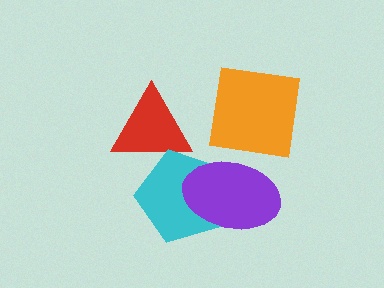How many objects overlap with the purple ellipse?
1 object overlaps with the purple ellipse.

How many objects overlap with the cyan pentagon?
2 objects overlap with the cyan pentagon.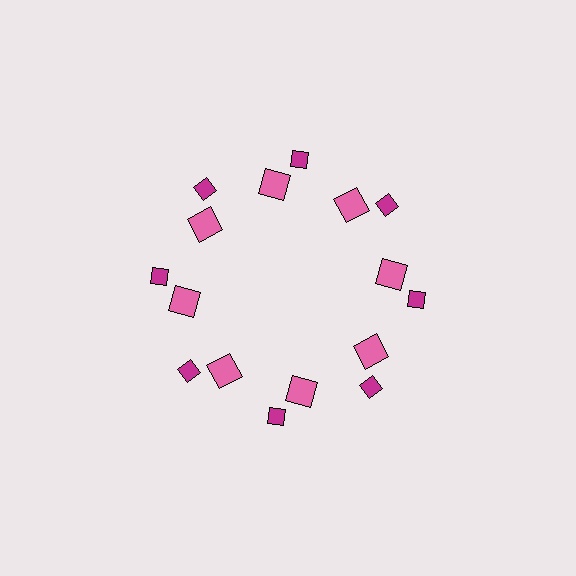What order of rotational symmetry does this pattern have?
This pattern has 8-fold rotational symmetry.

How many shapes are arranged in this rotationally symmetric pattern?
There are 16 shapes, arranged in 8 groups of 2.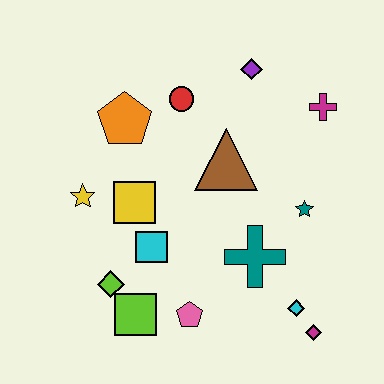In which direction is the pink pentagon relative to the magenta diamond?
The pink pentagon is to the left of the magenta diamond.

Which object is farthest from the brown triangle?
The magenta diamond is farthest from the brown triangle.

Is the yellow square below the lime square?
No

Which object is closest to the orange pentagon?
The red circle is closest to the orange pentagon.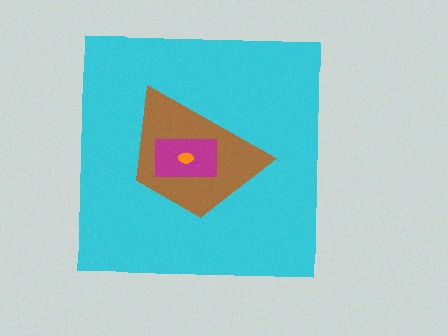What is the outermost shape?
The cyan square.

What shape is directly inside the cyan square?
The brown trapezoid.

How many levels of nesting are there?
4.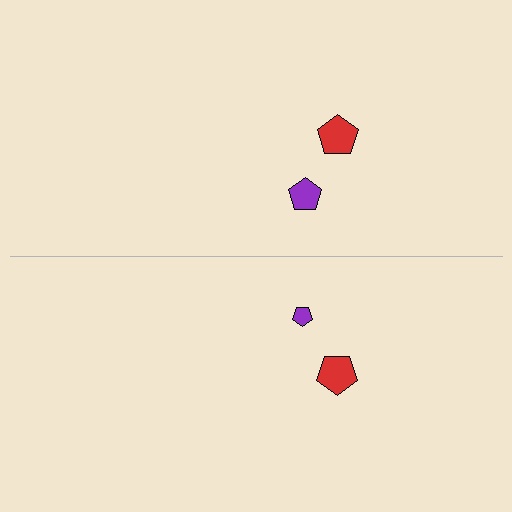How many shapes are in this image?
There are 4 shapes in this image.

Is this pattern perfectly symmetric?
No, the pattern is not perfectly symmetric. The purple pentagon on the bottom side has a different size than its mirror counterpart.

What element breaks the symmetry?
The purple pentagon on the bottom side has a different size than its mirror counterpart.